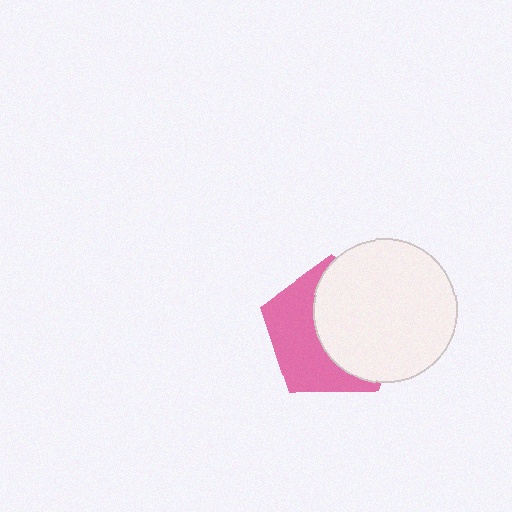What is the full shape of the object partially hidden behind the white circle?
The partially hidden object is a pink pentagon.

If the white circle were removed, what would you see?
You would see the complete pink pentagon.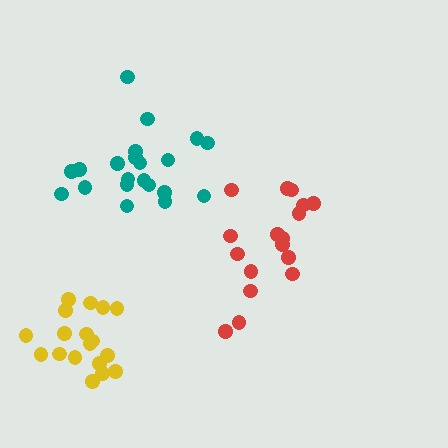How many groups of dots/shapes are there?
There are 3 groups.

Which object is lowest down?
The yellow cluster is bottommost.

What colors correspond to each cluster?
The clusters are colored: red, teal, yellow.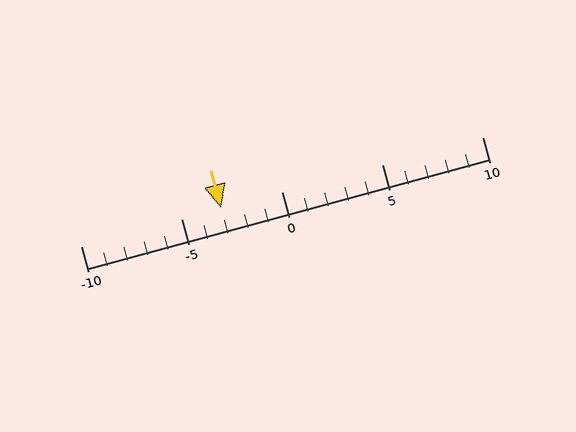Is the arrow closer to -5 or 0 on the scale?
The arrow is closer to -5.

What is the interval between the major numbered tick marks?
The major tick marks are spaced 5 units apart.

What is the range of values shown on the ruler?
The ruler shows values from -10 to 10.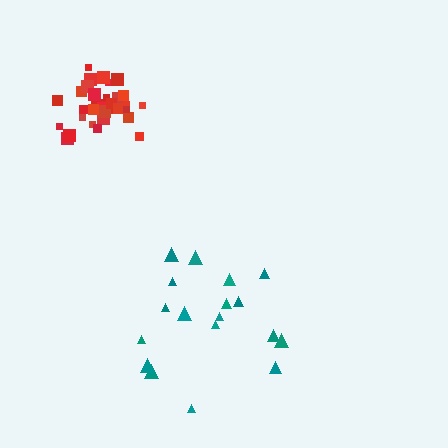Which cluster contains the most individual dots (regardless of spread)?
Red (35).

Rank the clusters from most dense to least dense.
red, teal.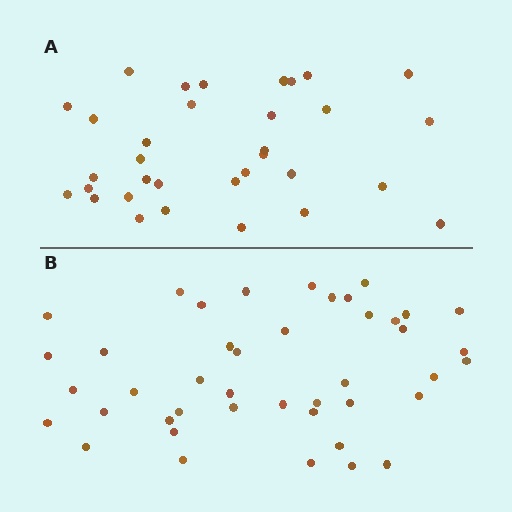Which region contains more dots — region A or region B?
Region B (the bottom region) has more dots.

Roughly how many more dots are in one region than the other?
Region B has roughly 10 or so more dots than region A.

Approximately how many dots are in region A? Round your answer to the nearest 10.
About 30 dots. (The exact count is 33, which rounds to 30.)